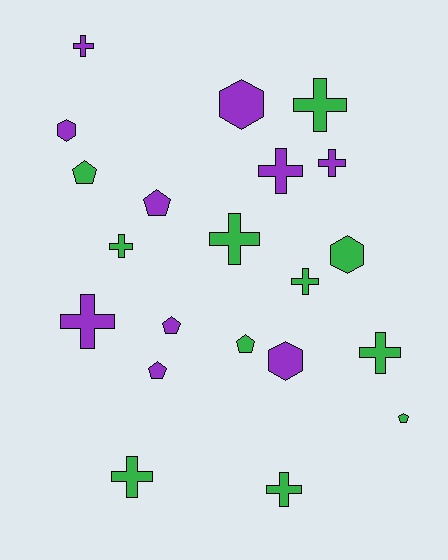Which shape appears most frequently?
Cross, with 11 objects.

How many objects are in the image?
There are 21 objects.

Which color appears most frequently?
Green, with 11 objects.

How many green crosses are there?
There are 7 green crosses.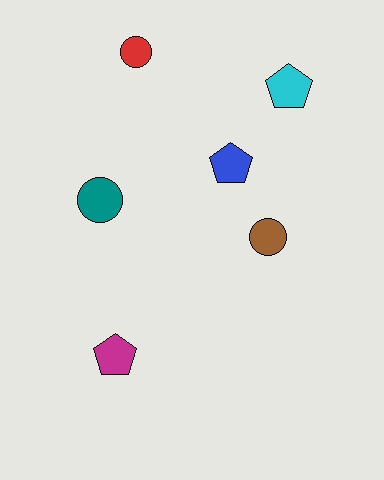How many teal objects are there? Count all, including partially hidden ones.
There is 1 teal object.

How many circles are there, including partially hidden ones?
There are 3 circles.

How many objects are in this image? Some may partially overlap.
There are 6 objects.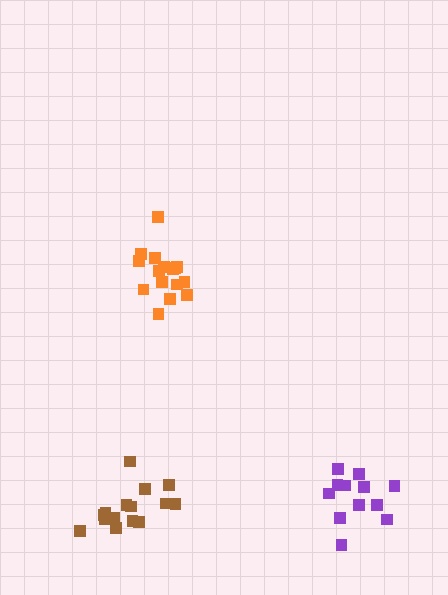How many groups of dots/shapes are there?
There are 3 groups.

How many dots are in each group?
Group 1: 16 dots, Group 2: 12 dots, Group 3: 15 dots (43 total).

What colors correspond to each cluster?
The clusters are colored: orange, purple, brown.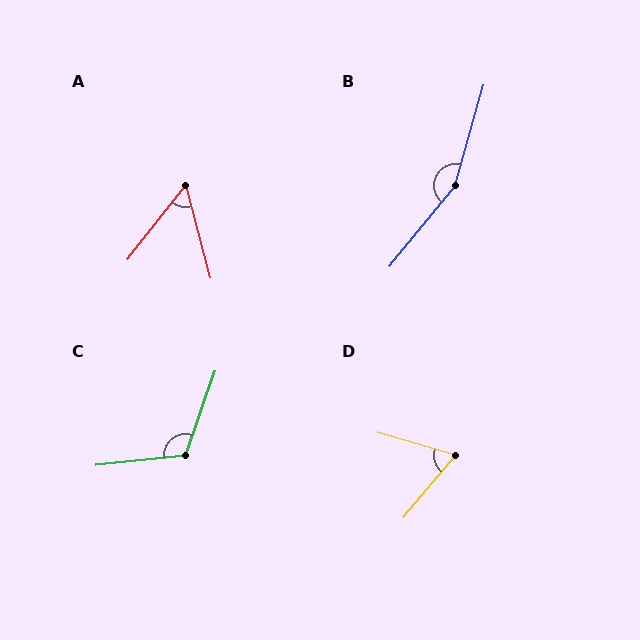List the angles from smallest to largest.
A (53°), D (66°), C (115°), B (156°).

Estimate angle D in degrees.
Approximately 66 degrees.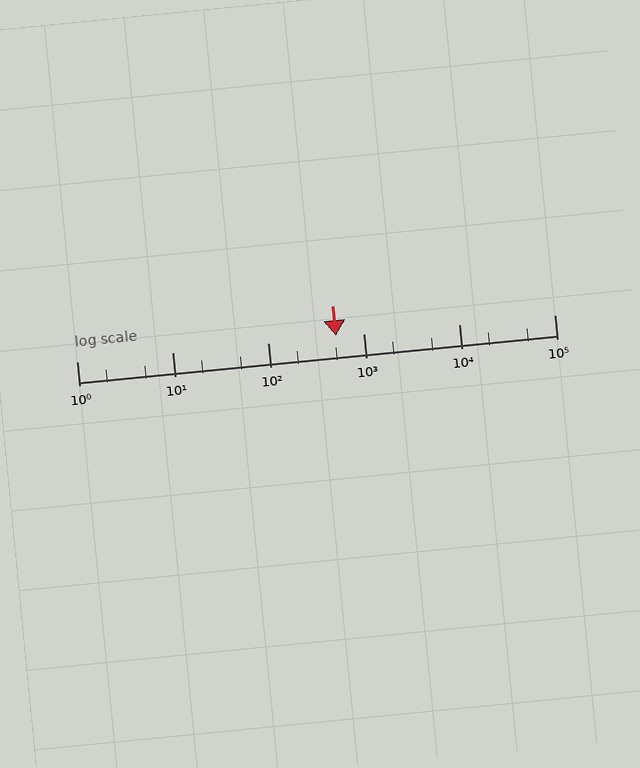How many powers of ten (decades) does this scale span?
The scale spans 5 decades, from 1 to 100000.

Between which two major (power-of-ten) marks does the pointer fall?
The pointer is between 100 and 1000.